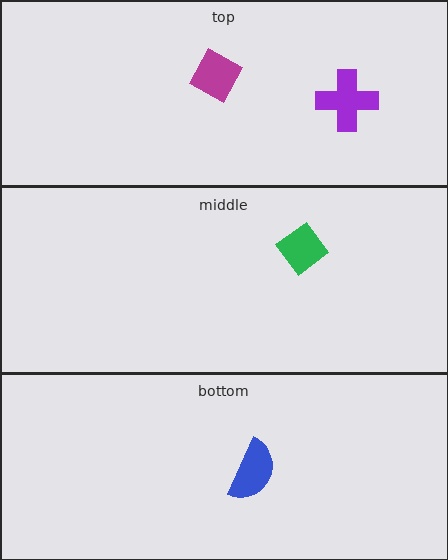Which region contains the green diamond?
The middle region.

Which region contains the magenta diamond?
The top region.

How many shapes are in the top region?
2.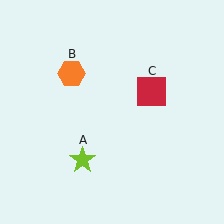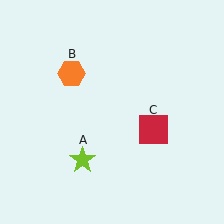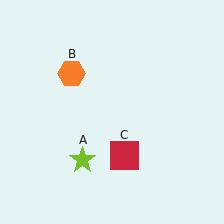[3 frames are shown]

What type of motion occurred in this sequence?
The red square (object C) rotated clockwise around the center of the scene.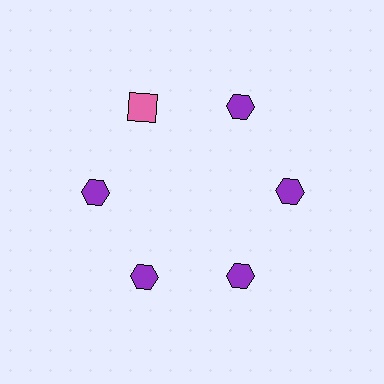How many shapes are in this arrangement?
There are 6 shapes arranged in a ring pattern.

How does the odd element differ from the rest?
It differs in both color (pink instead of purple) and shape (square instead of hexagon).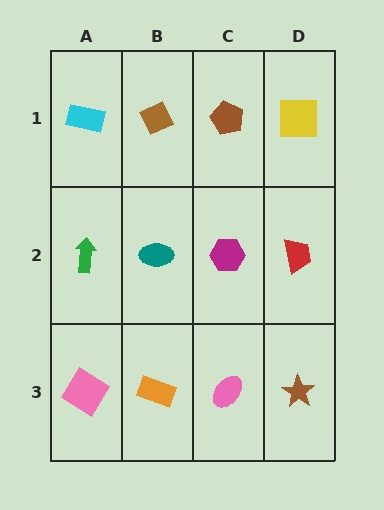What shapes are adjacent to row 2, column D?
A yellow square (row 1, column D), a brown star (row 3, column D), a magenta hexagon (row 2, column C).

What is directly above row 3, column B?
A teal ellipse.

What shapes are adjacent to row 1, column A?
A green arrow (row 2, column A), a brown diamond (row 1, column B).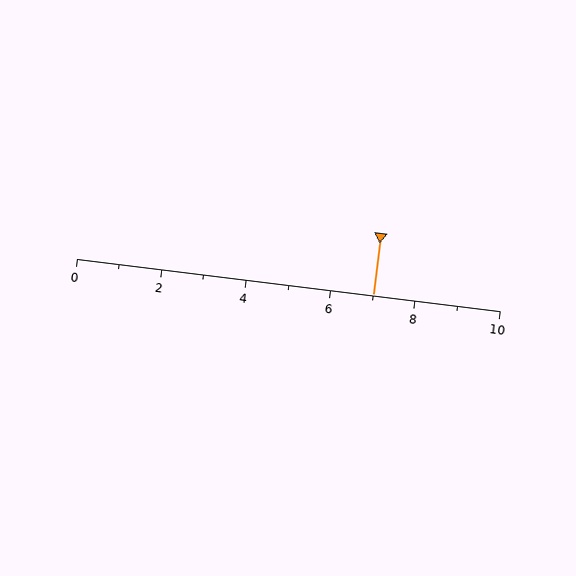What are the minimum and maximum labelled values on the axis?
The axis runs from 0 to 10.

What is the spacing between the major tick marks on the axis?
The major ticks are spaced 2 apart.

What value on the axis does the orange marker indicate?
The marker indicates approximately 7.